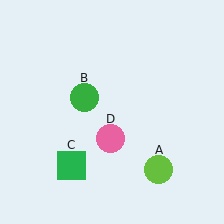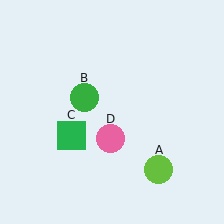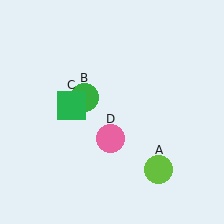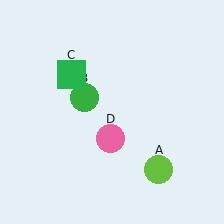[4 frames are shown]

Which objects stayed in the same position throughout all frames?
Lime circle (object A) and green circle (object B) and pink circle (object D) remained stationary.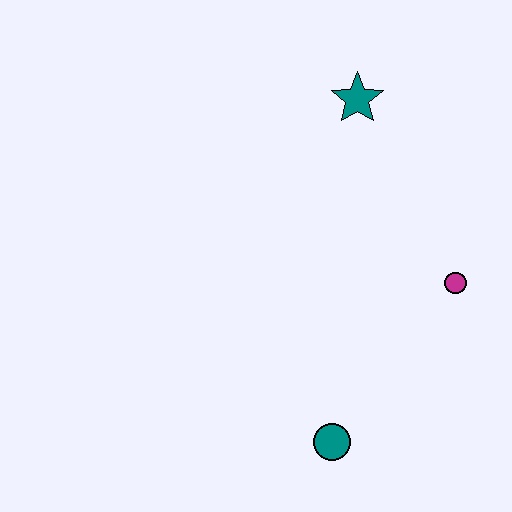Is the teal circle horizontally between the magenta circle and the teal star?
No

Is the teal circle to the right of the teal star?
No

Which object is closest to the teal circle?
The magenta circle is closest to the teal circle.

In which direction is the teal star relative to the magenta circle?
The teal star is above the magenta circle.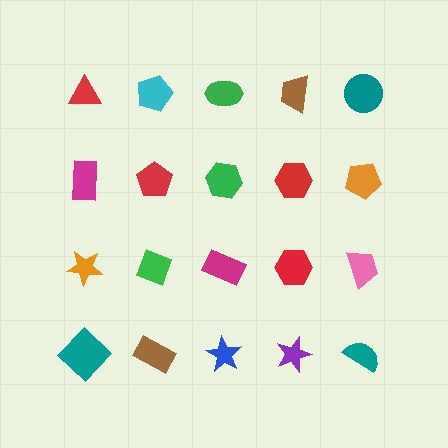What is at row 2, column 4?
A red hexagon.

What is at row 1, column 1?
A red triangle.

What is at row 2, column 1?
A magenta rectangle.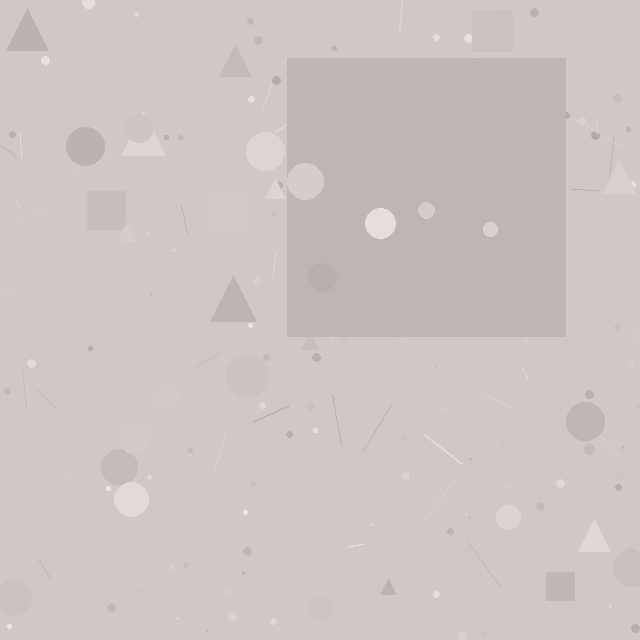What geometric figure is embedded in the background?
A square is embedded in the background.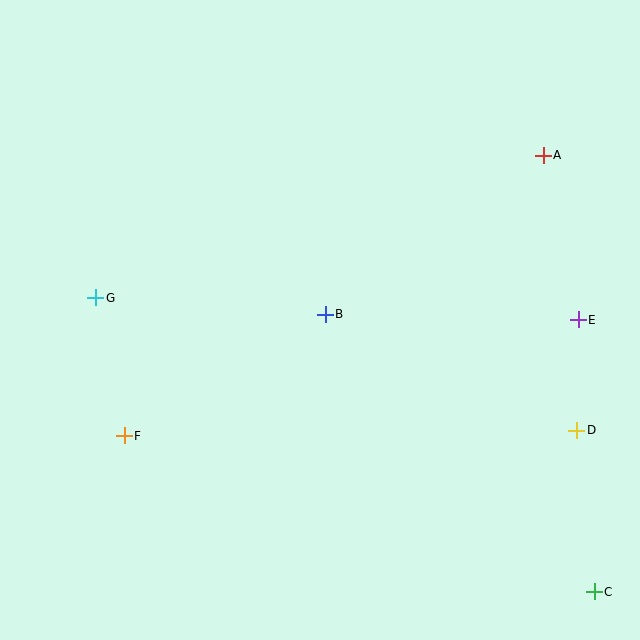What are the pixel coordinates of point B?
Point B is at (325, 314).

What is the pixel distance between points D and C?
The distance between D and C is 162 pixels.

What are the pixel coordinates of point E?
Point E is at (578, 320).